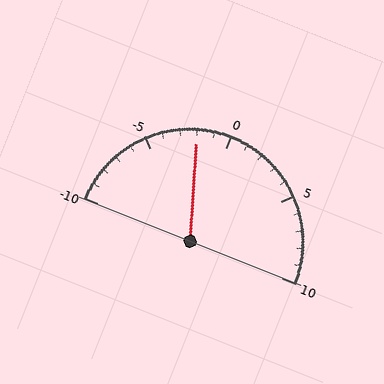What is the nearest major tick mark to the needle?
The nearest major tick mark is 0.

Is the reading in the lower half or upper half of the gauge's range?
The reading is in the lower half of the range (-10 to 10).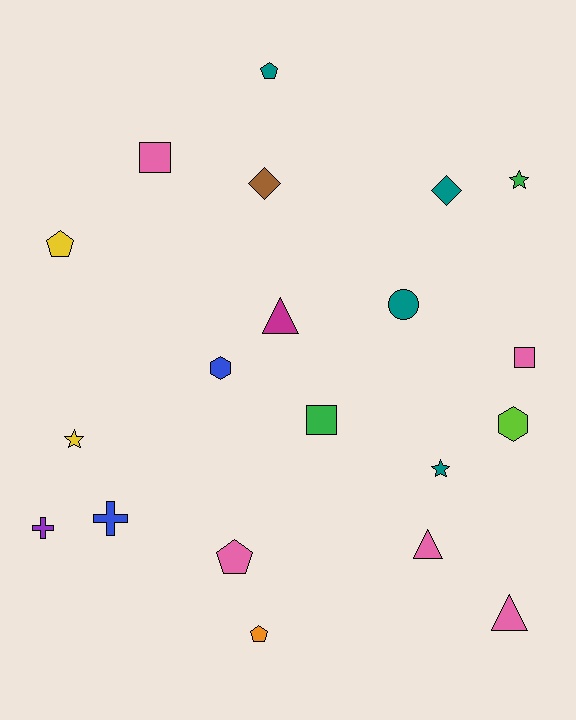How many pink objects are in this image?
There are 5 pink objects.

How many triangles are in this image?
There are 3 triangles.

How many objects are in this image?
There are 20 objects.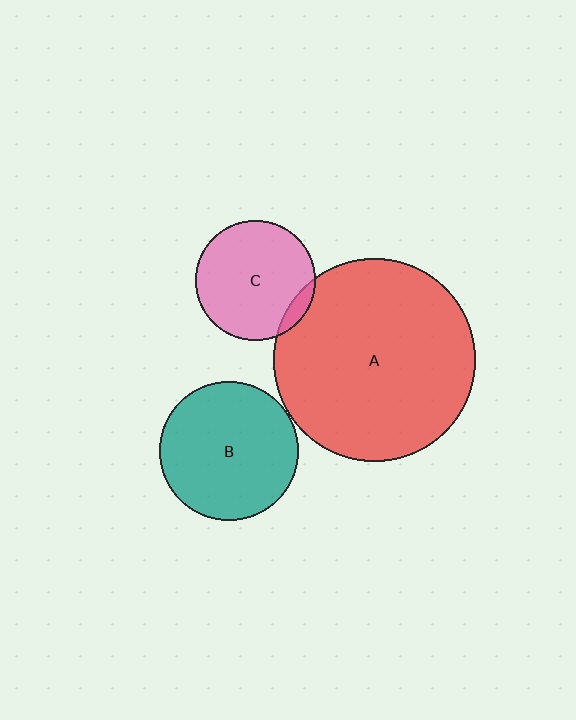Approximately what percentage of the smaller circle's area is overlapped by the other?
Approximately 10%.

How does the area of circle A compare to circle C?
Approximately 2.9 times.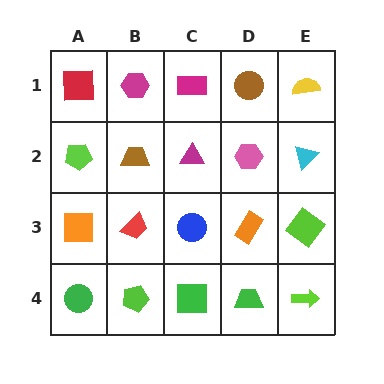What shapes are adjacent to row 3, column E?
A cyan triangle (row 2, column E), a lime arrow (row 4, column E), an orange rectangle (row 3, column D).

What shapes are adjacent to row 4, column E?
A lime diamond (row 3, column E), a green trapezoid (row 4, column D).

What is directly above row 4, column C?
A blue circle.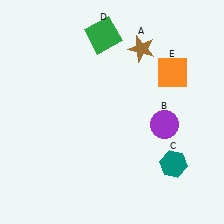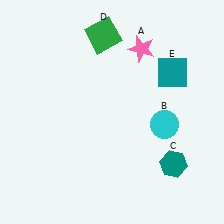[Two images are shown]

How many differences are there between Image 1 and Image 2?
There are 3 differences between the two images.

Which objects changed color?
A changed from brown to pink. B changed from purple to cyan. E changed from orange to teal.